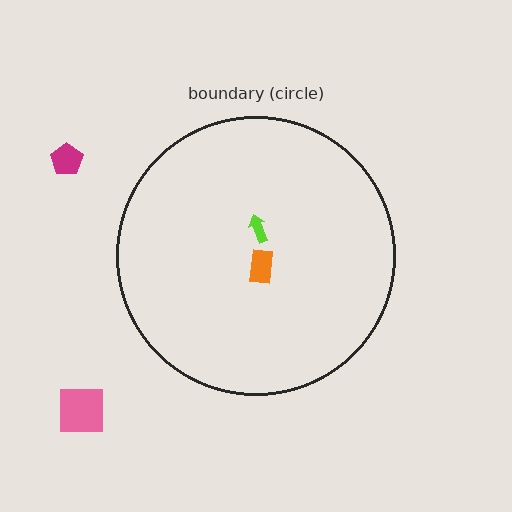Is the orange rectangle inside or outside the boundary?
Inside.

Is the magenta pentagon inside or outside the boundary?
Outside.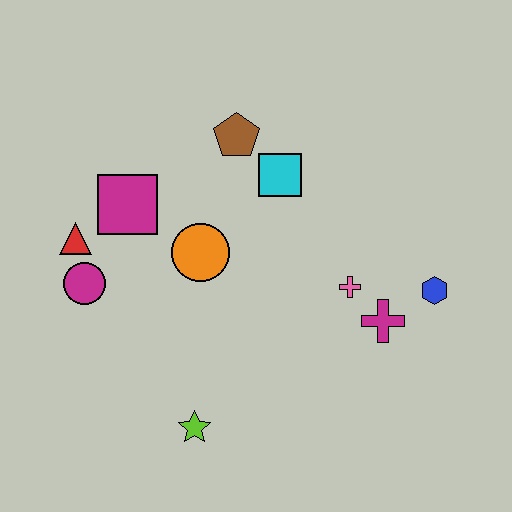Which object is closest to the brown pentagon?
The cyan square is closest to the brown pentagon.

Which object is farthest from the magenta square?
The blue hexagon is farthest from the magenta square.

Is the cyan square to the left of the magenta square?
No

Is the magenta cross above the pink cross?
No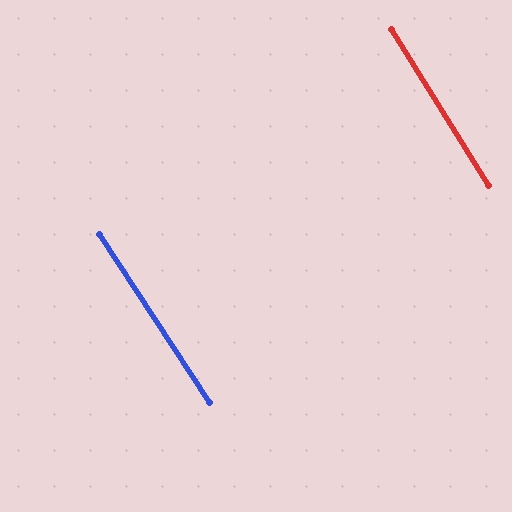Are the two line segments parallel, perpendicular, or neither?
Parallel — their directions differ by only 1.3°.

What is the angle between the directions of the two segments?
Approximately 1 degree.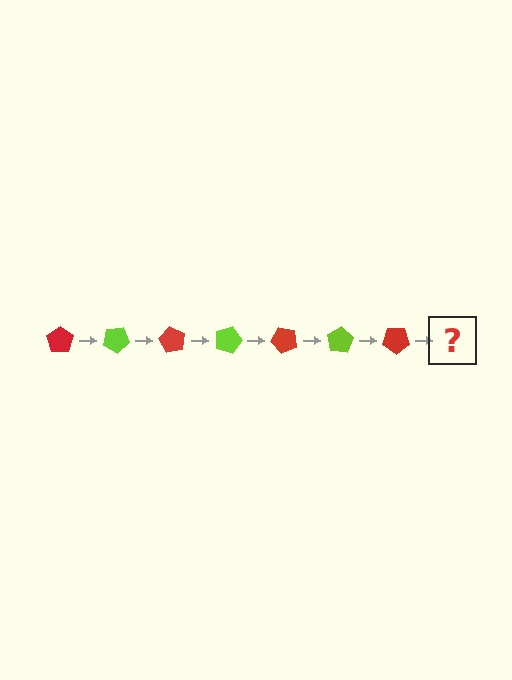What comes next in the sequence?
The next element should be a lime pentagon, rotated 210 degrees from the start.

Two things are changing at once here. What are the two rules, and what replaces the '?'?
The two rules are that it rotates 30 degrees each step and the color cycles through red and lime. The '?' should be a lime pentagon, rotated 210 degrees from the start.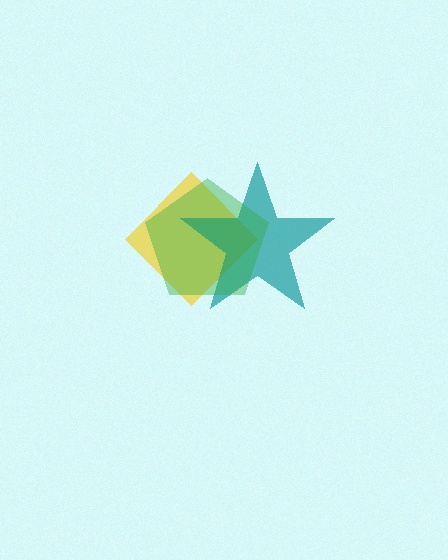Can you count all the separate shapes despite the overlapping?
Yes, there are 3 separate shapes.